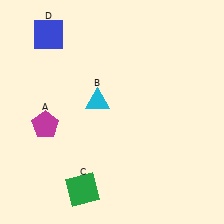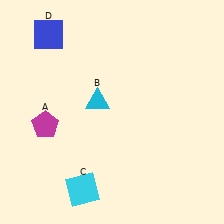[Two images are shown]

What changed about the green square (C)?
In Image 1, C is green. In Image 2, it changed to cyan.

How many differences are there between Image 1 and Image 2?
There is 1 difference between the two images.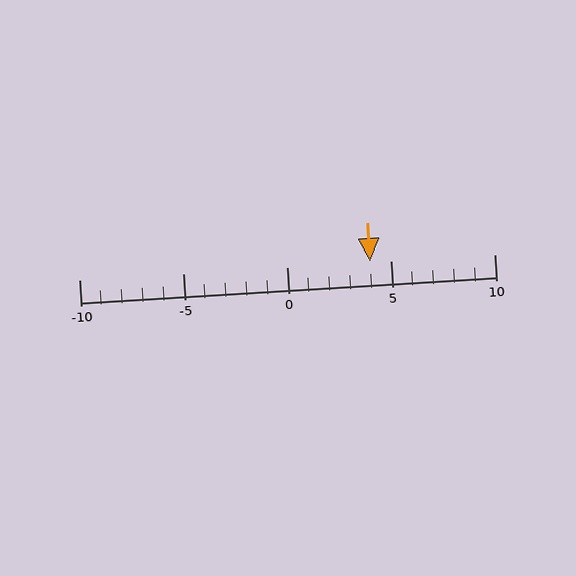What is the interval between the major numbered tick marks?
The major tick marks are spaced 5 units apart.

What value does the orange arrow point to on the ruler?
The orange arrow points to approximately 4.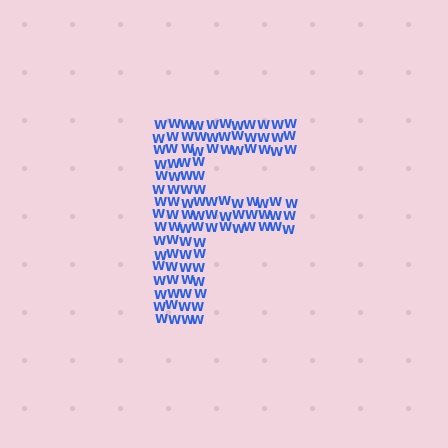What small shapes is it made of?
It is made of small letter W's.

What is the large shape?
The large shape is the letter F.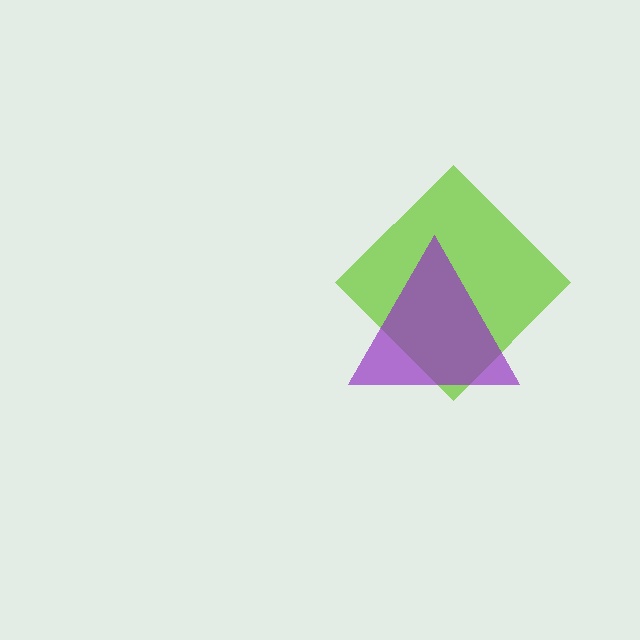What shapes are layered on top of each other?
The layered shapes are: a lime diamond, a purple triangle.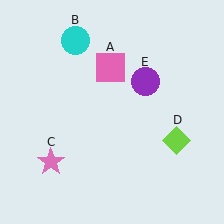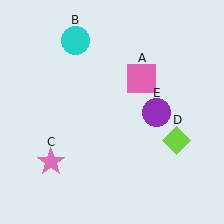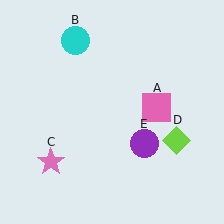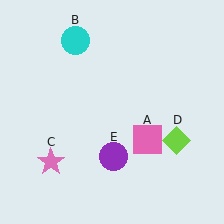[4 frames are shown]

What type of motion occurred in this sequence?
The pink square (object A), purple circle (object E) rotated clockwise around the center of the scene.